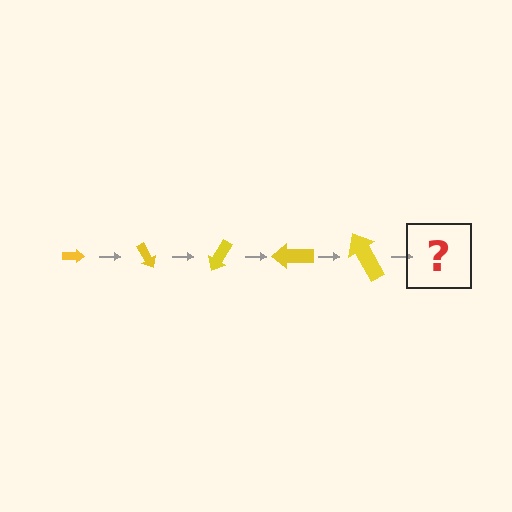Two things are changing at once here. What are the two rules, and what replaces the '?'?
The two rules are that the arrow grows larger each step and it rotates 60 degrees each step. The '?' should be an arrow, larger than the previous one and rotated 300 degrees from the start.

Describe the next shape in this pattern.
It should be an arrow, larger than the previous one and rotated 300 degrees from the start.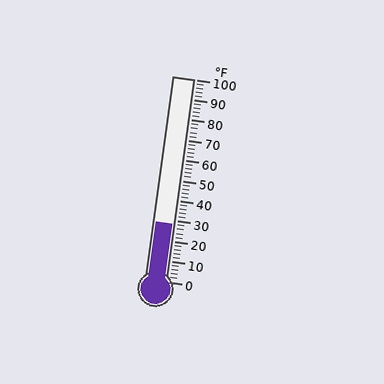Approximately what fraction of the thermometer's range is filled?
The thermometer is filled to approximately 30% of its range.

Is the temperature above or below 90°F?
The temperature is below 90°F.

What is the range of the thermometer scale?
The thermometer scale ranges from 0°F to 100°F.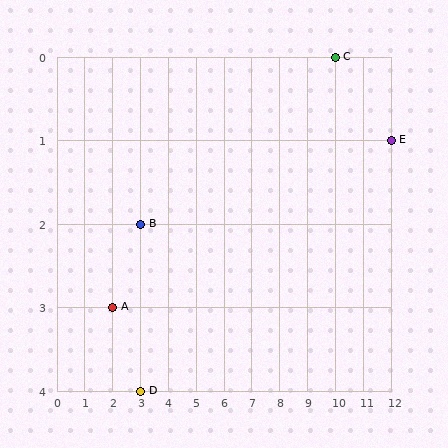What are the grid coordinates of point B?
Point B is at grid coordinates (3, 2).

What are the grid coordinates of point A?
Point A is at grid coordinates (2, 3).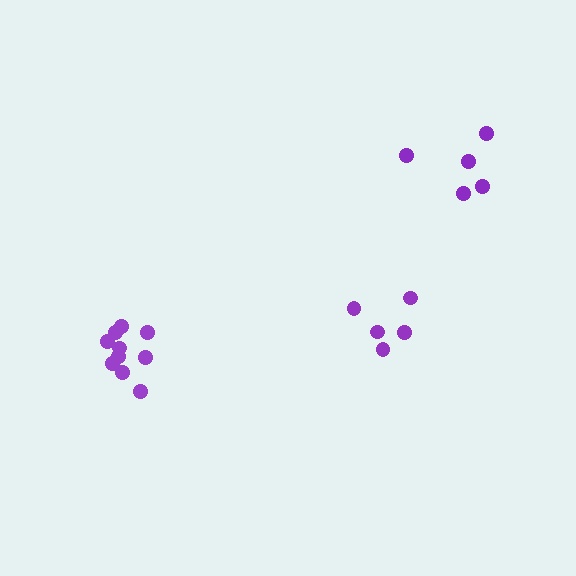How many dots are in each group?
Group 1: 10 dots, Group 2: 5 dots, Group 3: 5 dots (20 total).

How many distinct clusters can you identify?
There are 3 distinct clusters.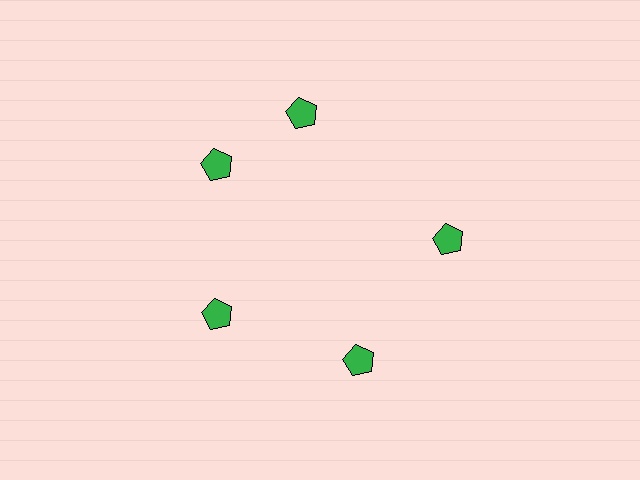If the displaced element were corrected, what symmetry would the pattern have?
It would have 5-fold rotational symmetry — the pattern would map onto itself every 72 degrees.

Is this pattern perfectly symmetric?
No. The 5 green pentagons are arranged in a ring, but one element near the 1 o'clock position is rotated out of alignment along the ring, breaking the 5-fold rotational symmetry.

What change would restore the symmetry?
The symmetry would be restored by rotating it back into even spacing with its neighbors so that all 5 pentagons sit at equal angles and equal distance from the center.